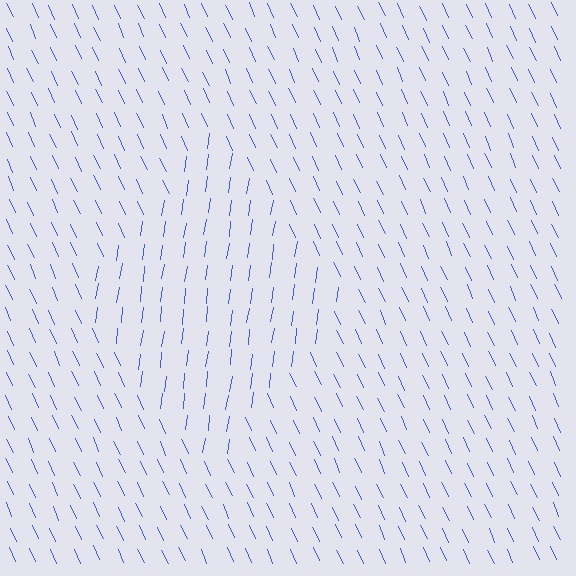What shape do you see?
I see a diamond.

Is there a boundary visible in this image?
Yes, there is a texture boundary formed by a change in line orientation.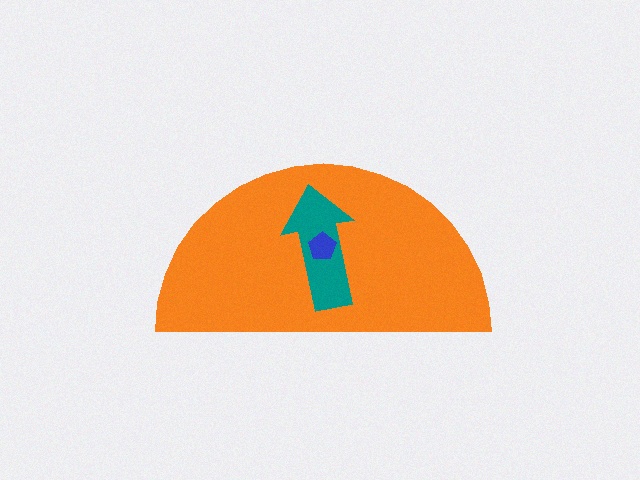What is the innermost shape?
The blue pentagon.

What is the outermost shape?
The orange semicircle.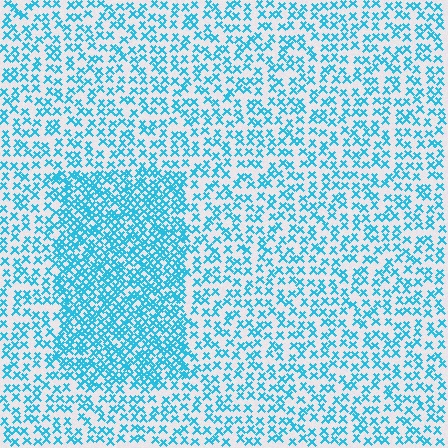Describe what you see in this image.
The image contains small cyan elements arranged at two different densities. A rectangle-shaped region is visible where the elements are more densely packed than the surrounding area.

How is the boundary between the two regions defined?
The boundary is defined by a change in element density (approximately 2.0x ratio). All elements are the same color, size, and shape.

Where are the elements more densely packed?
The elements are more densely packed inside the rectangle boundary.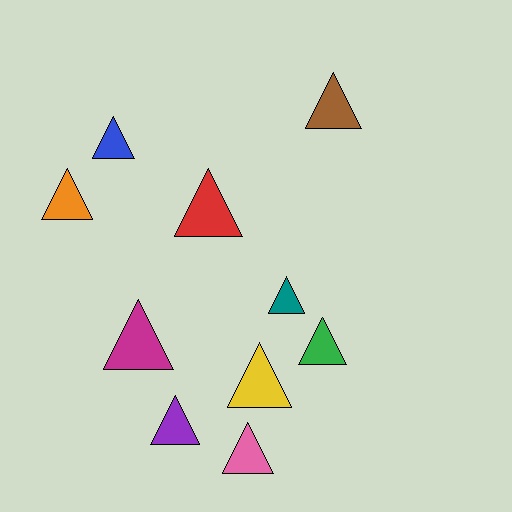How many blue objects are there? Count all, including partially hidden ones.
There is 1 blue object.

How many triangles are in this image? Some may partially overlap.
There are 10 triangles.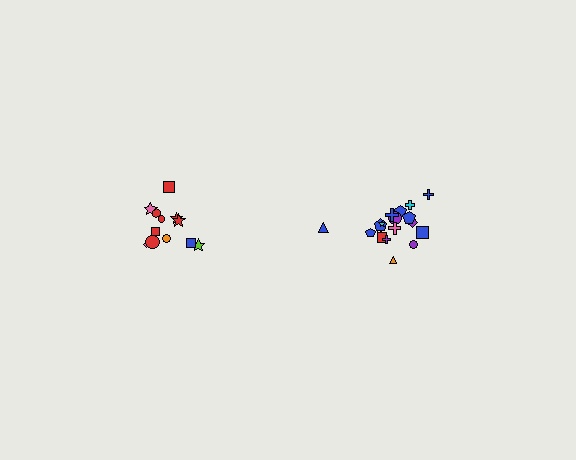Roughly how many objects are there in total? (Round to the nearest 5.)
Roughly 30 objects in total.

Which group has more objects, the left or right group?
The right group.